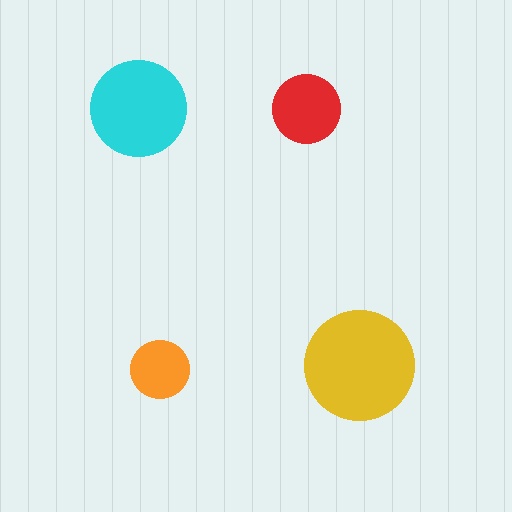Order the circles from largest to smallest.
the yellow one, the cyan one, the red one, the orange one.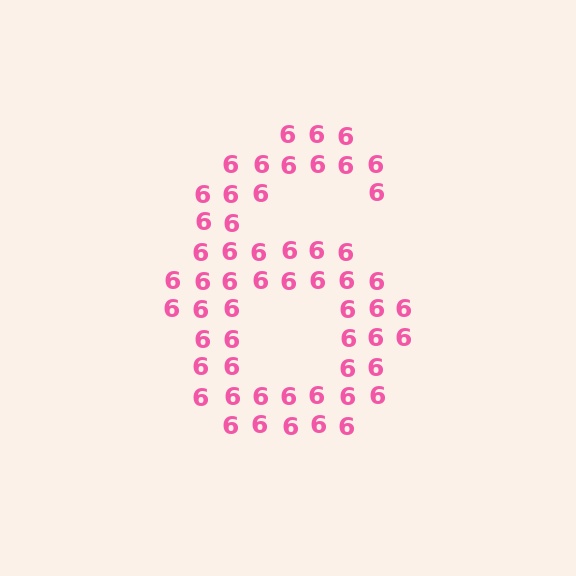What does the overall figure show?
The overall figure shows the digit 6.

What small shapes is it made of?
It is made of small digit 6's.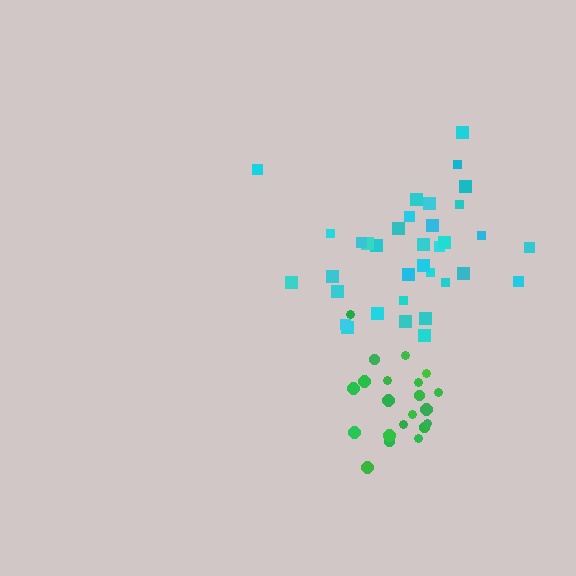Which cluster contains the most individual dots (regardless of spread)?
Cyan (35).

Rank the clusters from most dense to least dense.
green, cyan.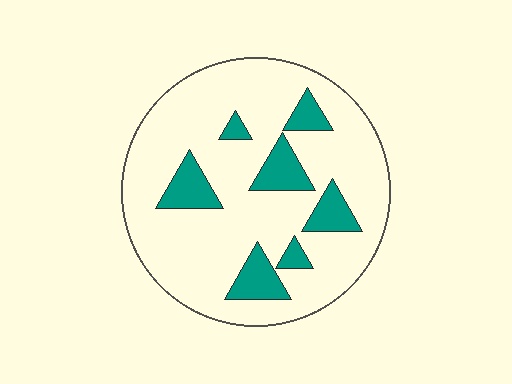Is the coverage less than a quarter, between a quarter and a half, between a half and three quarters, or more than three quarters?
Less than a quarter.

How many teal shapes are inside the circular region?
7.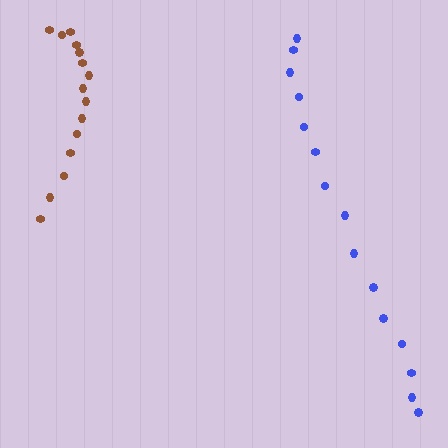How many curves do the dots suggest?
There are 2 distinct paths.